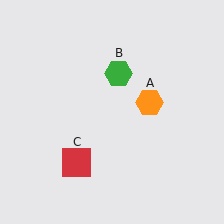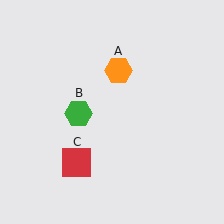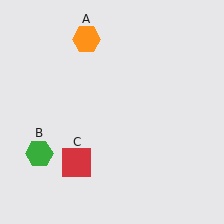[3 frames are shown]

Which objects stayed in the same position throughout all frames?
Red square (object C) remained stationary.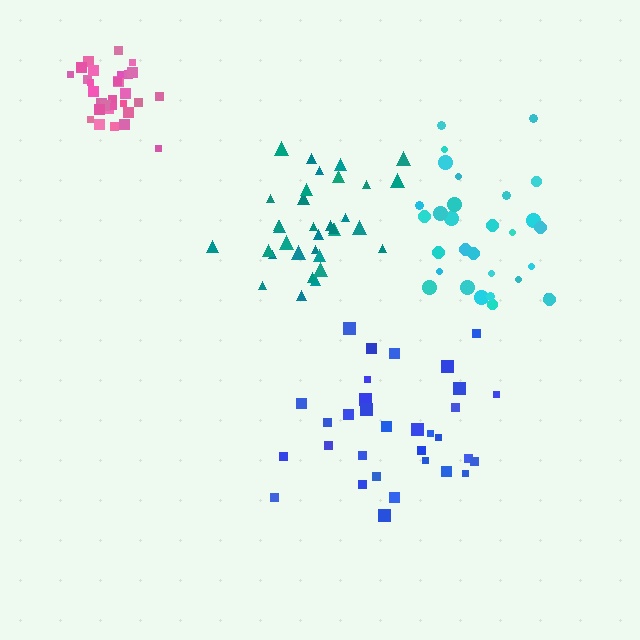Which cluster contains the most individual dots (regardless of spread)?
Pink (35).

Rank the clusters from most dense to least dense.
pink, teal, blue, cyan.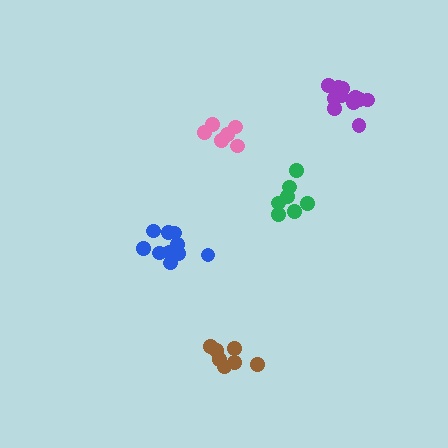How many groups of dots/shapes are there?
There are 5 groups.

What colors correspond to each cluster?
The clusters are colored: green, pink, brown, purple, blue.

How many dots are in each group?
Group 1: 7 dots, Group 2: 6 dots, Group 3: 7 dots, Group 4: 11 dots, Group 5: 10 dots (41 total).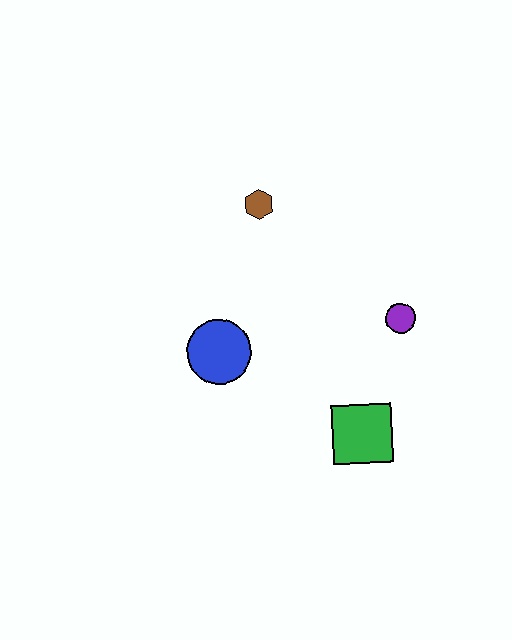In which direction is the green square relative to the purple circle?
The green square is below the purple circle.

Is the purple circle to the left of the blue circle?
No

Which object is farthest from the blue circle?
The purple circle is farthest from the blue circle.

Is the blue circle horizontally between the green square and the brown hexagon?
No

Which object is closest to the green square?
The purple circle is closest to the green square.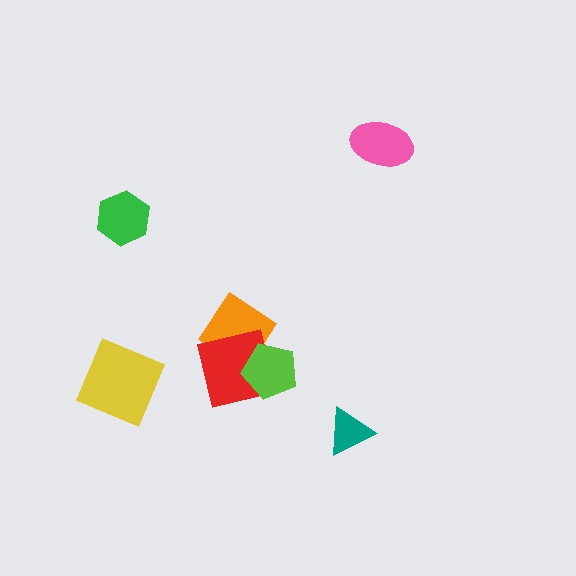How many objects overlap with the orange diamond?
2 objects overlap with the orange diamond.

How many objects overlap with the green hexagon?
0 objects overlap with the green hexagon.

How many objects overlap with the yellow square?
0 objects overlap with the yellow square.